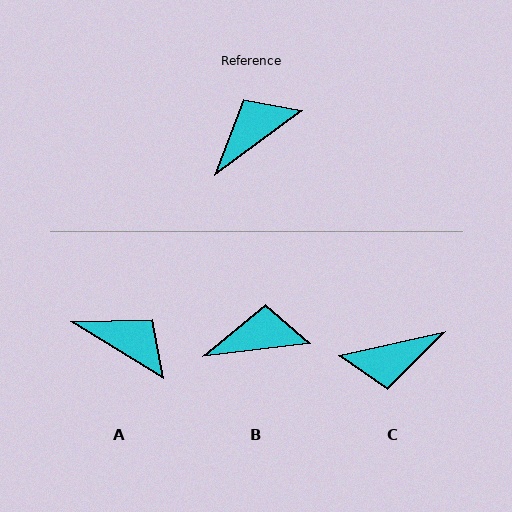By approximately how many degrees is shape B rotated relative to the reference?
Approximately 30 degrees clockwise.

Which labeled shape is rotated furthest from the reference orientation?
C, about 156 degrees away.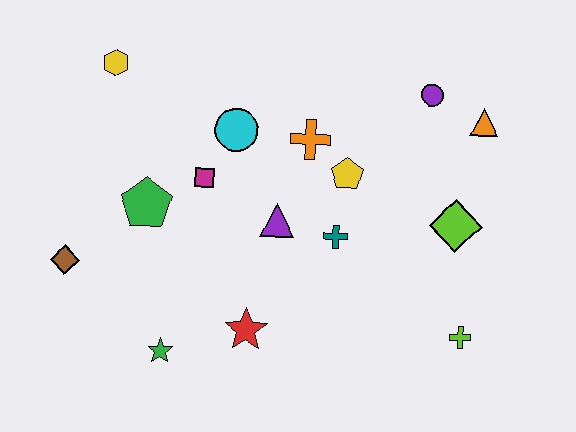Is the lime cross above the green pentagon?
No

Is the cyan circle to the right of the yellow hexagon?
Yes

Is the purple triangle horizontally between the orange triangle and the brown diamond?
Yes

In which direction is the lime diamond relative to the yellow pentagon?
The lime diamond is to the right of the yellow pentagon.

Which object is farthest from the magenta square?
The lime cross is farthest from the magenta square.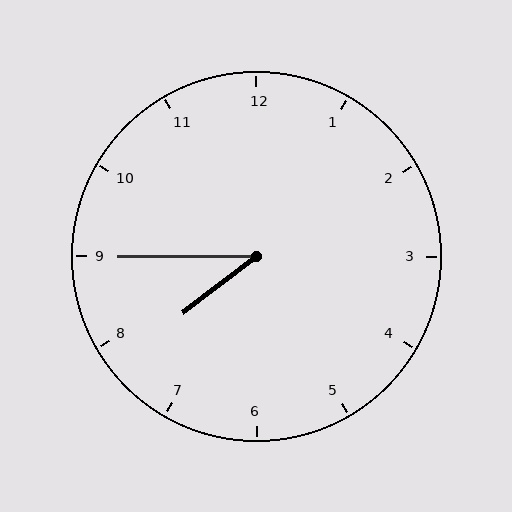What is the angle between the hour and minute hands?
Approximately 38 degrees.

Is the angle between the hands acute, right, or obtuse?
It is acute.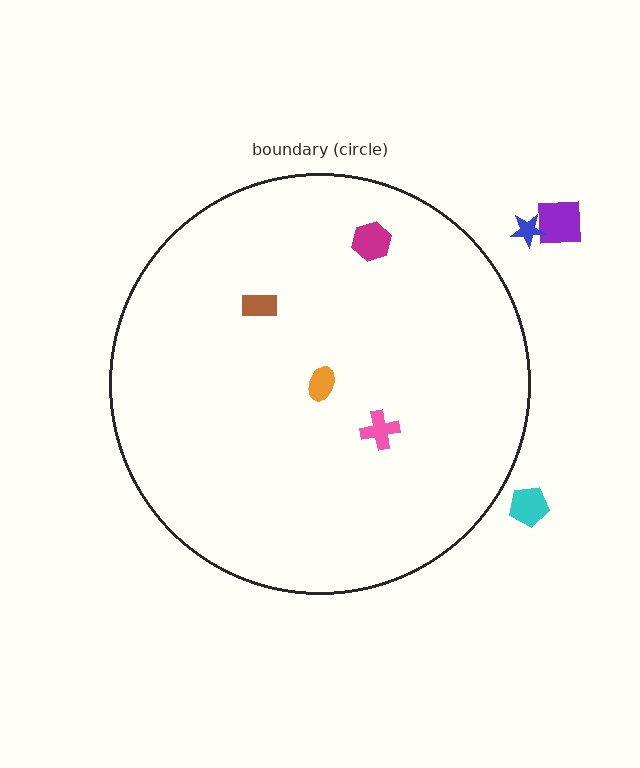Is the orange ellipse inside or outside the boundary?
Inside.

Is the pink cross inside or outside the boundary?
Inside.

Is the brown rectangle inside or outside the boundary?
Inside.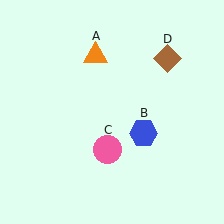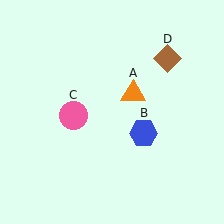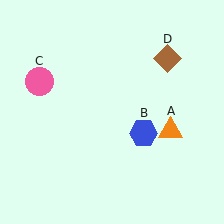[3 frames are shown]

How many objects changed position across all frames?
2 objects changed position: orange triangle (object A), pink circle (object C).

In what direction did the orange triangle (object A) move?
The orange triangle (object A) moved down and to the right.